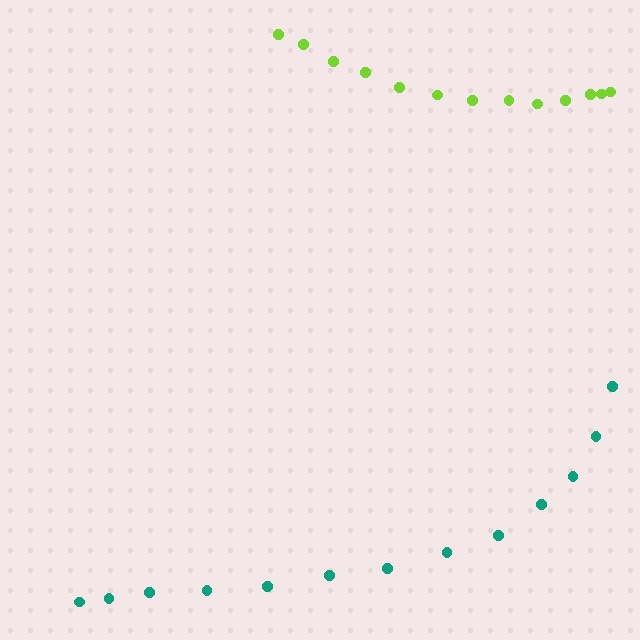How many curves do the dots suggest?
There are 2 distinct paths.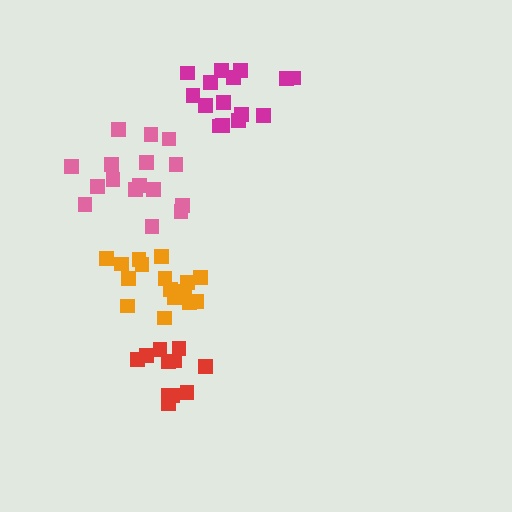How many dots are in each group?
Group 1: 11 dots, Group 2: 16 dots, Group 3: 16 dots, Group 4: 15 dots (58 total).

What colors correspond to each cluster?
The clusters are colored: red, orange, pink, magenta.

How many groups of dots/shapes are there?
There are 4 groups.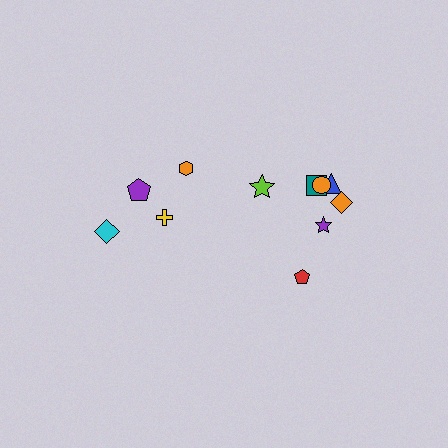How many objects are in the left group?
There are 4 objects.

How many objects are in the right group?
There are 7 objects.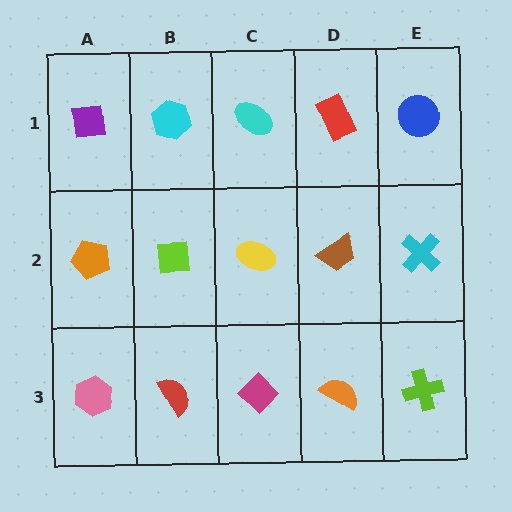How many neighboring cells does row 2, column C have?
4.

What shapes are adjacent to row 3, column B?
A lime square (row 2, column B), a pink hexagon (row 3, column A), a magenta diamond (row 3, column C).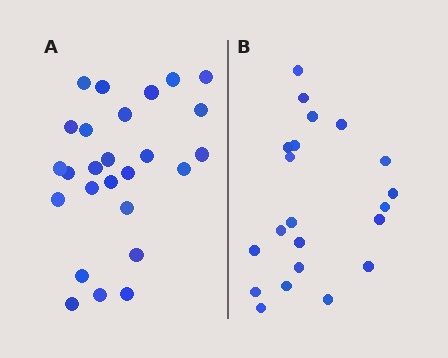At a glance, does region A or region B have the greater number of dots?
Region A (the left region) has more dots.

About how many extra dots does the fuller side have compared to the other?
Region A has about 5 more dots than region B.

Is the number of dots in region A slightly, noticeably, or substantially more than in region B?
Region A has only slightly more — the two regions are fairly close. The ratio is roughly 1.2 to 1.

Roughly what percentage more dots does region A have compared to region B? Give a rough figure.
About 25% more.